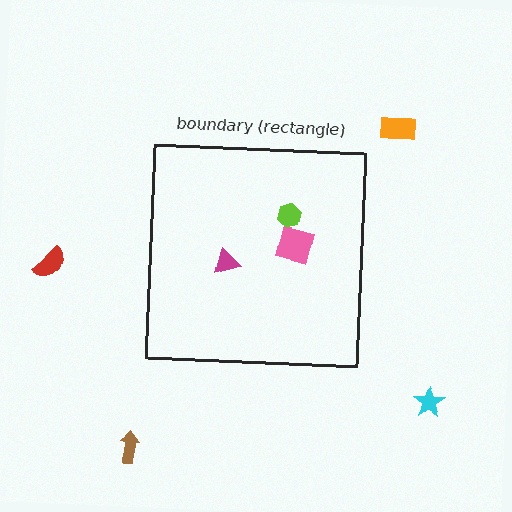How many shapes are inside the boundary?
3 inside, 4 outside.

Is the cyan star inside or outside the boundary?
Outside.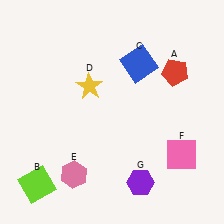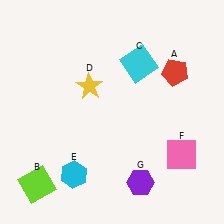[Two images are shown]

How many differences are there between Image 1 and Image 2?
There are 2 differences between the two images.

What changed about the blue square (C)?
In Image 1, C is blue. In Image 2, it changed to cyan.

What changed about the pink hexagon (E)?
In Image 1, E is pink. In Image 2, it changed to cyan.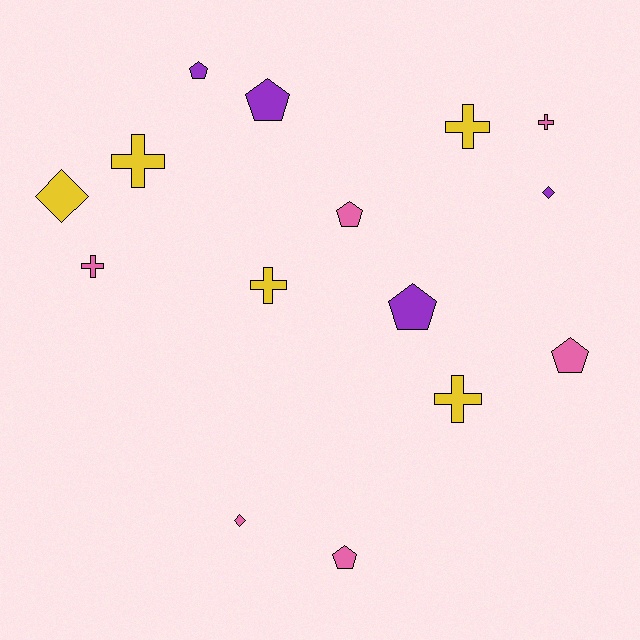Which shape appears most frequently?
Pentagon, with 6 objects.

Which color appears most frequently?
Pink, with 6 objects.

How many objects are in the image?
There are 15 objects.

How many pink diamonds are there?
There is 1 pink diamond.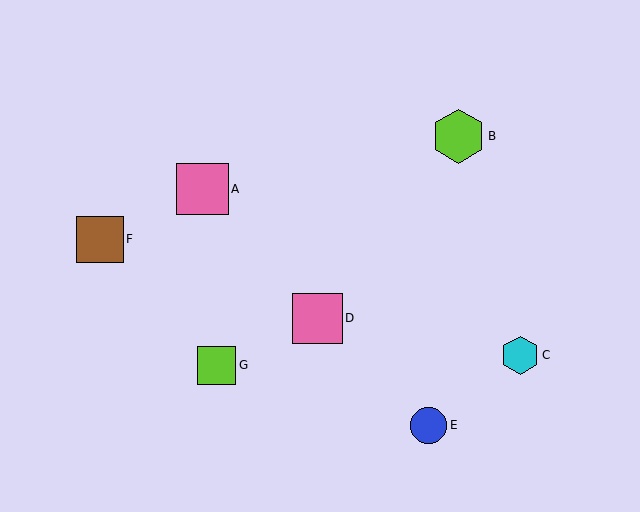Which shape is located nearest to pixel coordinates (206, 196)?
The pink square (labeled A) at (202, 189) is nearest to that location.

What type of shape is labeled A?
Shape A is a pink square.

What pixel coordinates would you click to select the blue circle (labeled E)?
Click at (429, 425) to select the blue circle E.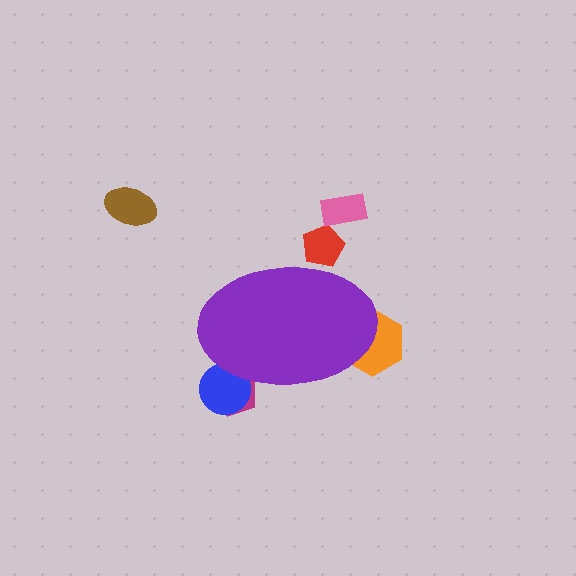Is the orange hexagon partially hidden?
Yes, the orange hexagon is partially hidden behind the purple ellipse.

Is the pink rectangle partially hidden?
No, the pink rectangle is fully visible.